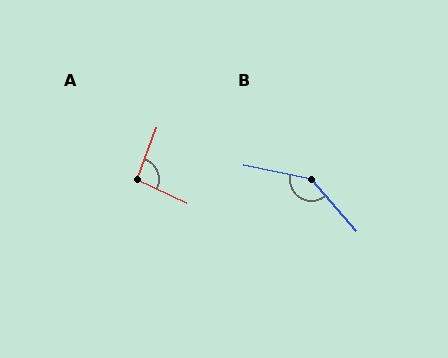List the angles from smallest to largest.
A (94°), B (142°).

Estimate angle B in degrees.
Approximately 142 degrees.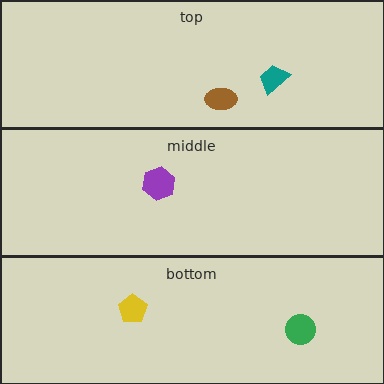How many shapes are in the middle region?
1.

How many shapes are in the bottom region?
2.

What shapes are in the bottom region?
The green circle, the yellow pentagon.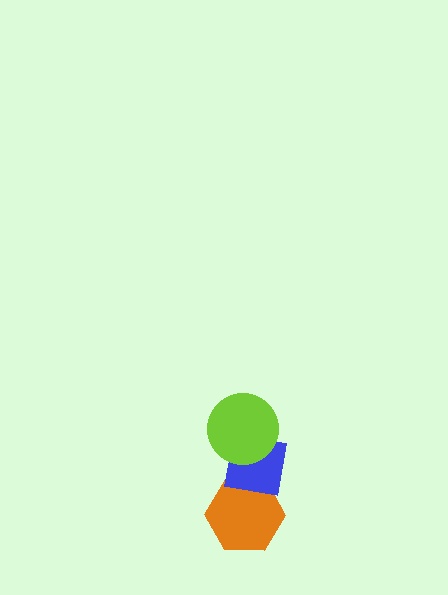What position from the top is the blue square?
The blue square is 2nd from the top.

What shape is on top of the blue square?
The lime circle is on top of the blue square.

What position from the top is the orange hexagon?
The orange hexagon is 3rd from the top.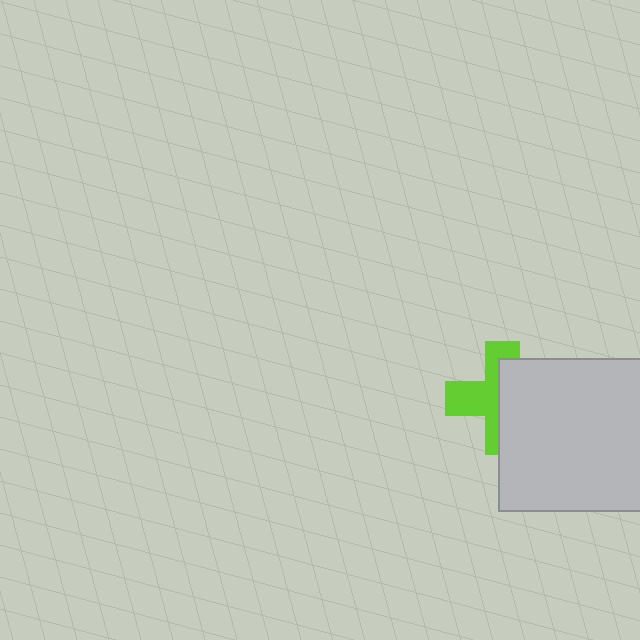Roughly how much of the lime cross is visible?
About half of it is visible (roughly 47%).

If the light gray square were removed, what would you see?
You would see the complete lime cross.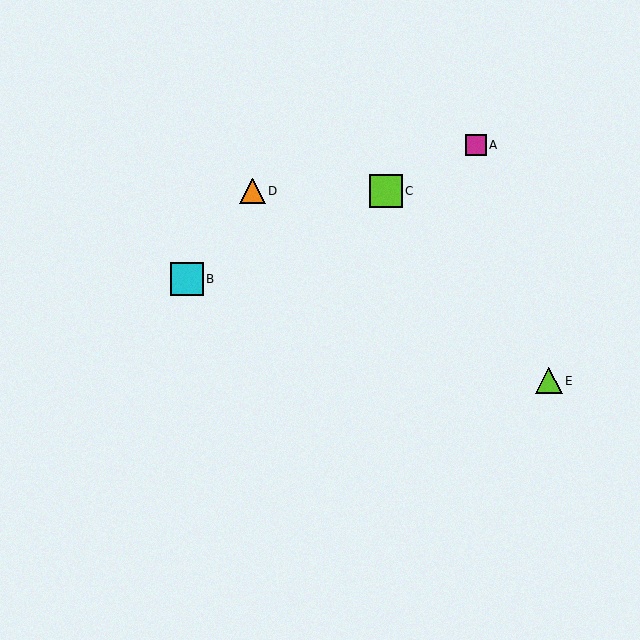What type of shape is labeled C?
Shape C is a lime square.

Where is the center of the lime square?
The center of the lime square is at (386, 191).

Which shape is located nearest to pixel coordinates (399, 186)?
The lime square (labeled C) at (386, 191) is nearest to that location.